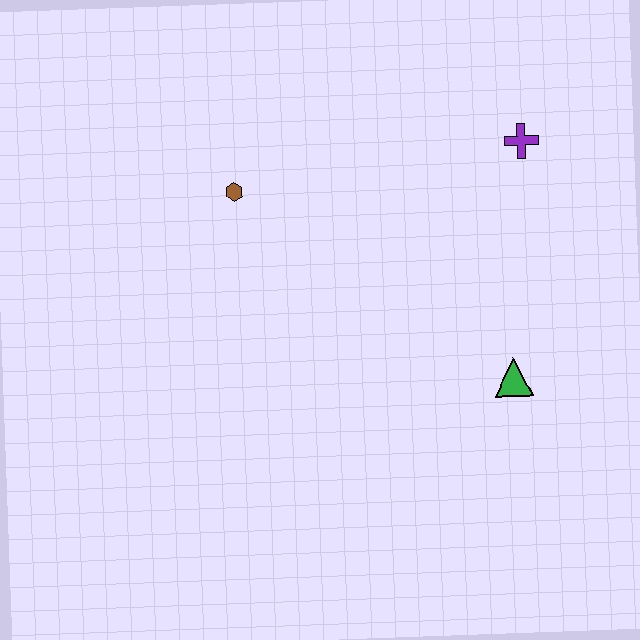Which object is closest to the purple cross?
The green triangle is closest to the purple cross.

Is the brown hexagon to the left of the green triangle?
Yes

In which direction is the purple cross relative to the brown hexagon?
The purple cross is to the right of the brown hexagon.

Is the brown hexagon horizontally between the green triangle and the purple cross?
No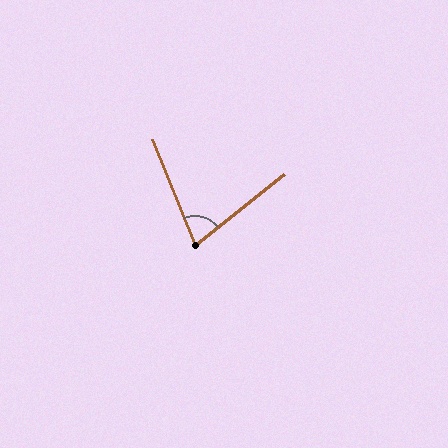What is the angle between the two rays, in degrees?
Approximately 73 degrees.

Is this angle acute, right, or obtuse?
It is acute.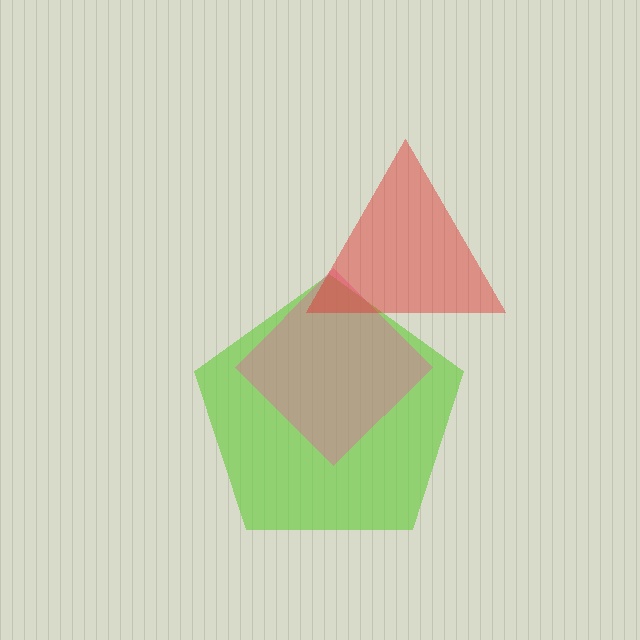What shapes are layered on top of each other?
The layered shapes are: a lime pentagon, a pink diamond, a red triangle.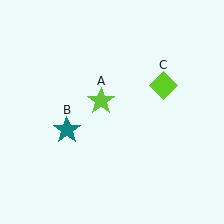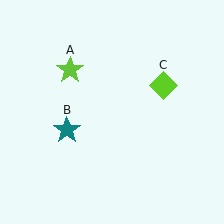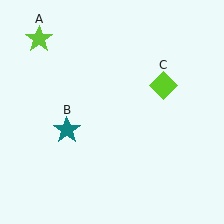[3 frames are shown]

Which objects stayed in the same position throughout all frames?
Teal star (object B) and lime diamond (object C) remained stationary.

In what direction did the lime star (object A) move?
The lime star (object A) moved up and to the left.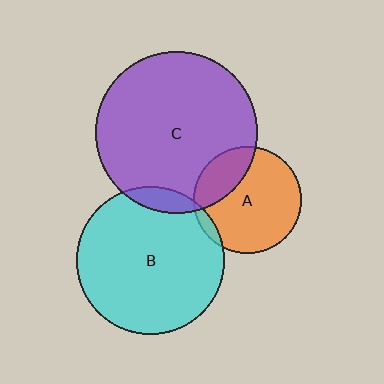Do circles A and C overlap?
Yes.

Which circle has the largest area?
Circle C (purple).